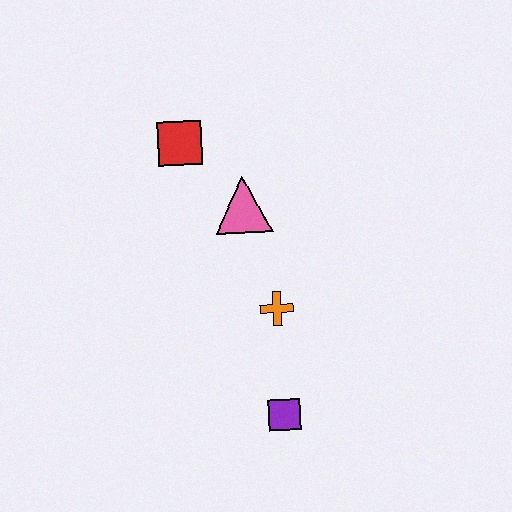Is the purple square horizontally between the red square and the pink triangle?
No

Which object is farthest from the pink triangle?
The purple square is farthest from the pink triangle.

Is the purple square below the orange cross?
Yes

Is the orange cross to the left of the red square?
No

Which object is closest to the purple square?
The orange cross is closest to the purple square.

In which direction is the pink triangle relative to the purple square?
The pink triangle is above the purple square.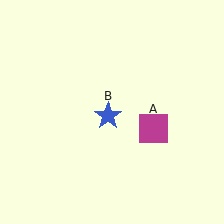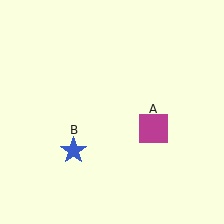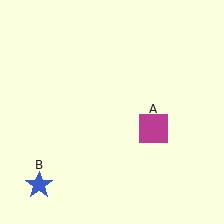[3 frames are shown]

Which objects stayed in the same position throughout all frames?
Magenta square (object A) remained stationary.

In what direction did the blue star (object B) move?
The blue star (object B) moved down and to the left.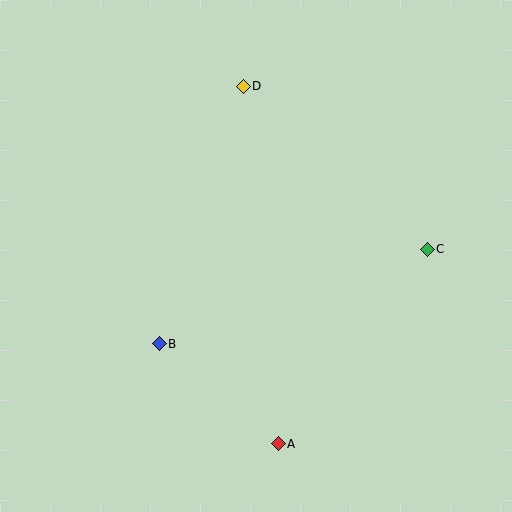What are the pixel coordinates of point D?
Point D is at (243, 86).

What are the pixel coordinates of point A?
Point A is at (278, 444).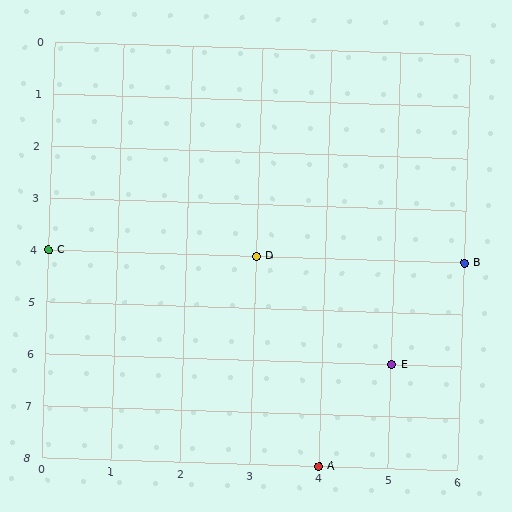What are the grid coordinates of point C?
Point C is at grid coordinates (0, 4).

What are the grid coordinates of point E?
Point E is at grid coordinates (5, 6).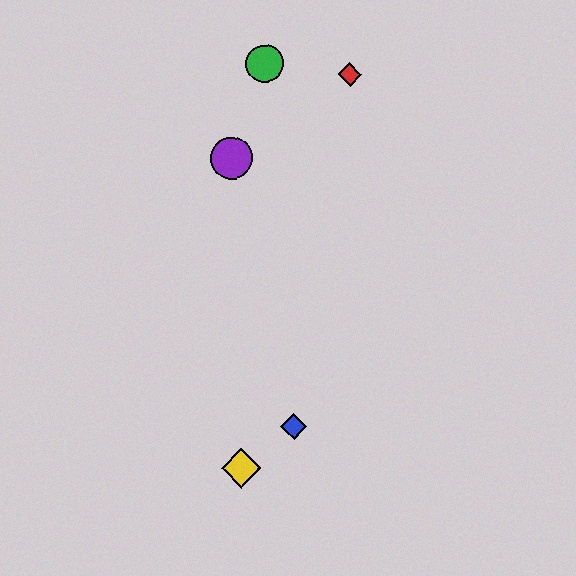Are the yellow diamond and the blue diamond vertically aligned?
No, the yellow diamond is at x≈241 and the blue diamond is at x≈293.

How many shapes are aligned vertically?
2 shapes (the yellow diamond, the purple circle) are aligned vertically.